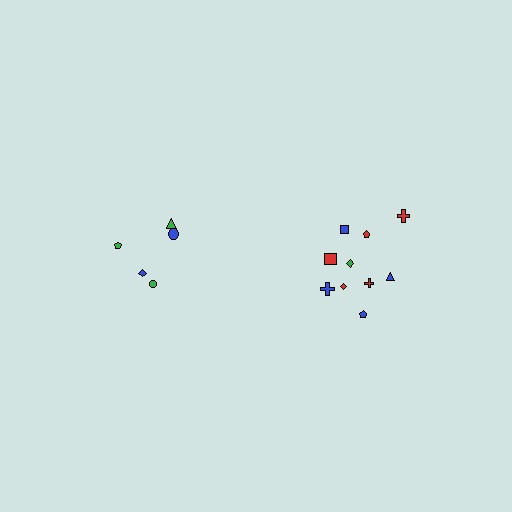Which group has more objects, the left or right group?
The right group.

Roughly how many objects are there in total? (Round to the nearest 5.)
Roughly 15 objects in total.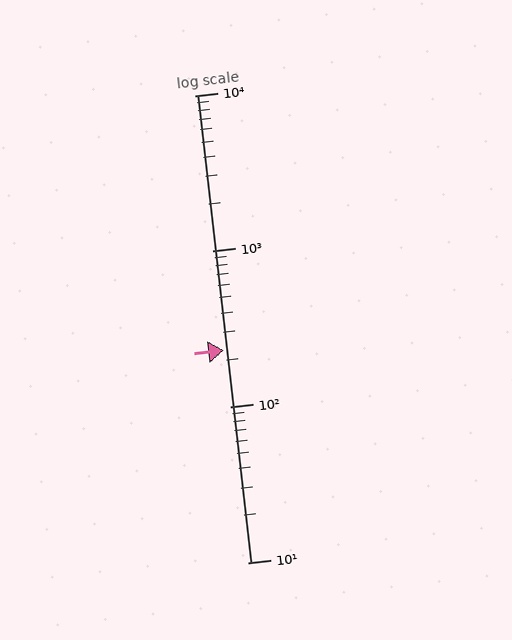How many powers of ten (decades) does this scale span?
The scale spans 3 decades, from 10 to 10000.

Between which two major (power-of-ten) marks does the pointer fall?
The pointer is between 100 and 1000.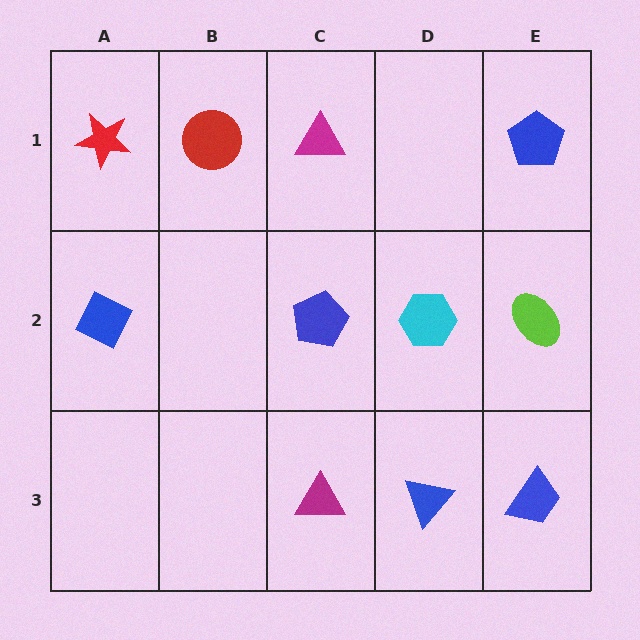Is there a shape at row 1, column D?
No, that cell is empty.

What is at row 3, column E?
A blue trapezoid.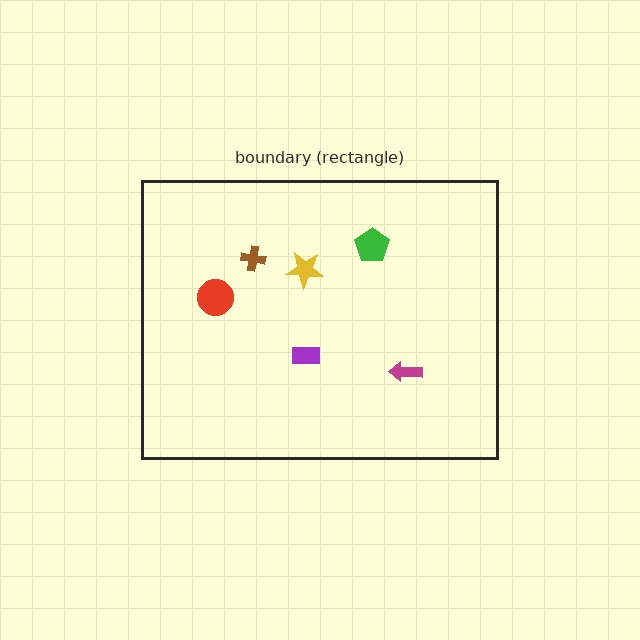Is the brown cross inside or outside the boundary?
Inside.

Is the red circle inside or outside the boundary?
Inside.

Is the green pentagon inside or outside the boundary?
Inside.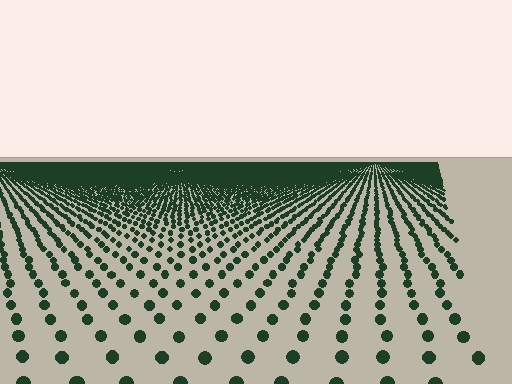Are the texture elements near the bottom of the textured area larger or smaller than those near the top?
Larger. Near the bottom, elements are closer to the viewer and appear at a bigger on-screen size.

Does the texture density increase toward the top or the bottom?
Density increases toward the top.